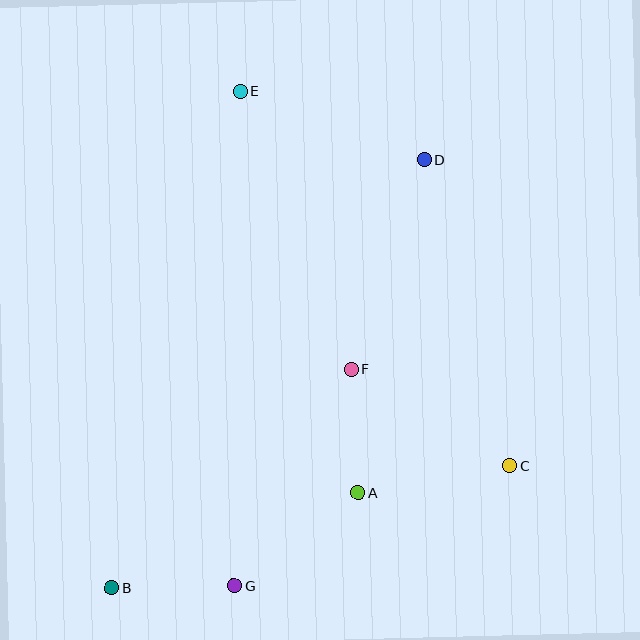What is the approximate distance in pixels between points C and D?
The distance between C and D is approximately 318 pixels.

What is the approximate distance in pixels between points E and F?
The distance between E and F is approximately 300 pixels.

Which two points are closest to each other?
Points B and G are closest to each other.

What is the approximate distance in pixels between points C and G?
The distance between C and G is approximately 300 pixels.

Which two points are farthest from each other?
Points B and D are farthest from each other.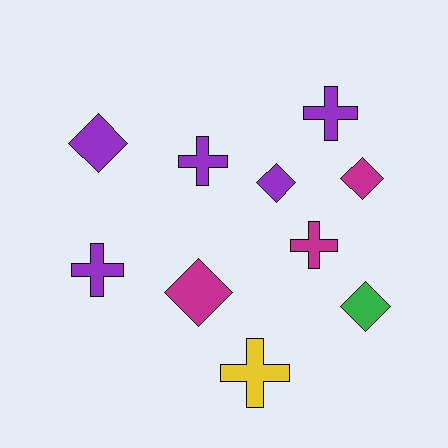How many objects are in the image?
There are 10 objects.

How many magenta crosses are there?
There is 1 magenta cross.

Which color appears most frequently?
Purple, with 5 objects.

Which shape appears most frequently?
Diamond, with 5 objects.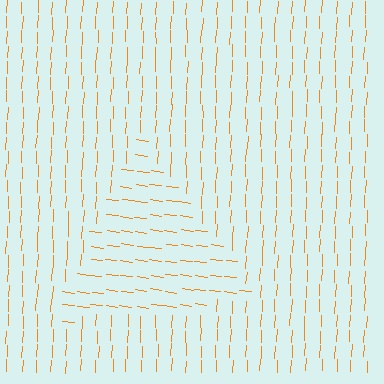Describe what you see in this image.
The image is filled with small orange line segments. A triangle region in the image has lines oriented differently from the surrounding lines, creating a visible texture boundary.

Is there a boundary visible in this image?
Yes, there is a texture boundary formed by a change in line orientation.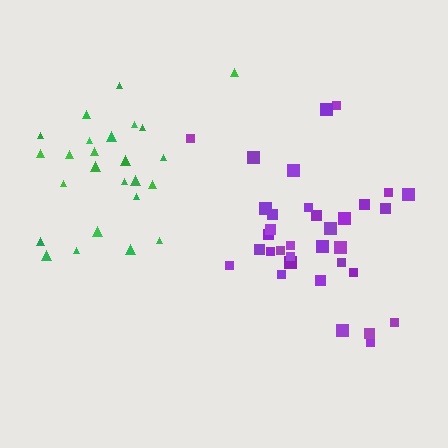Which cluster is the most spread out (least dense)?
Purple.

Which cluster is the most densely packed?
Green.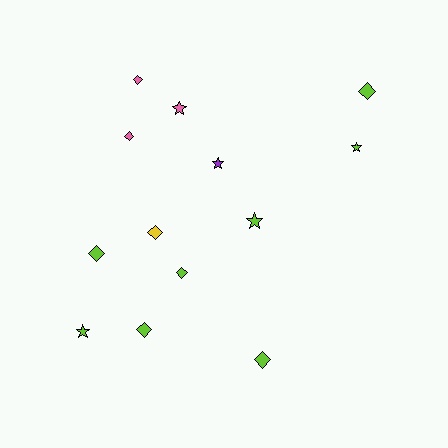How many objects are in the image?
There are 13 objects.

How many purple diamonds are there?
There are no purple diamonds.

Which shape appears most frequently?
Diamond, with 8 objects.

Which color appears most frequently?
Lime, with 8 objects.